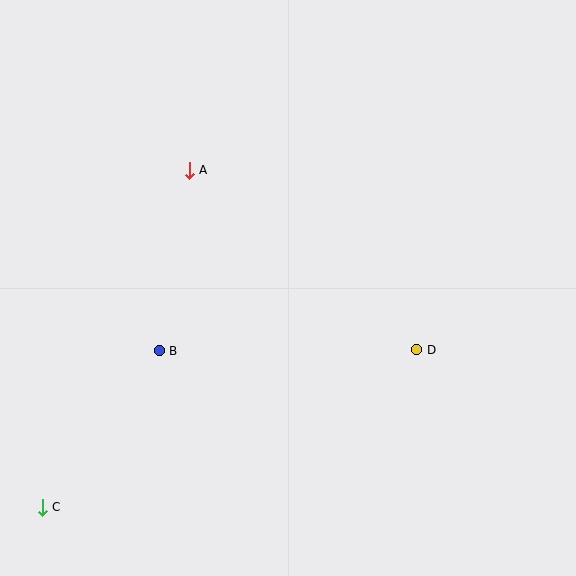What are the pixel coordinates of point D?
Point D is at (417, 350).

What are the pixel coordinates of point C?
Point C is at (42, 507).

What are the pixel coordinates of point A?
Point A is at (189, 170).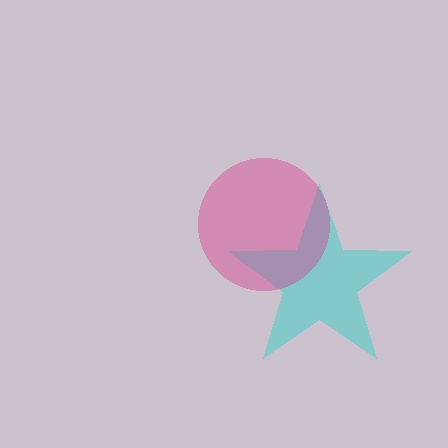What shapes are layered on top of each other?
The layered shapes are: a cyan star, a magenta circle.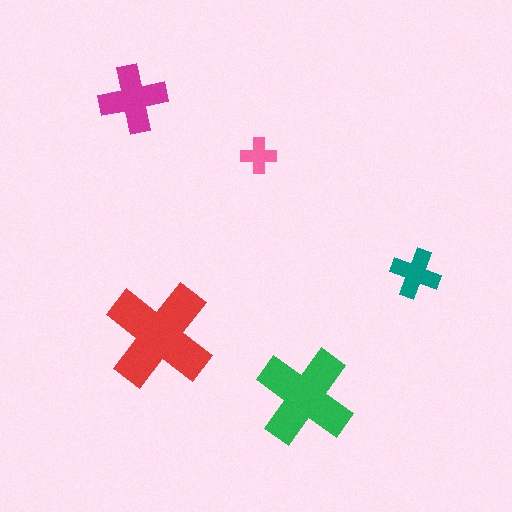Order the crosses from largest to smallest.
the red one, the green one, the magenta one, the teal one, the pink one.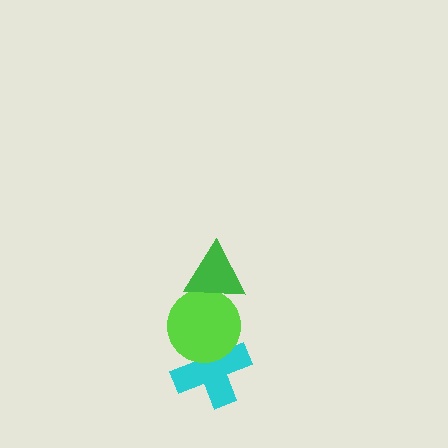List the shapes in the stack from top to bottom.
From top to bottom: the green triangle, the lime circle, the cyan cross.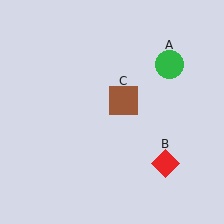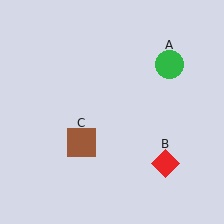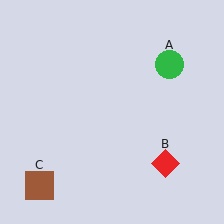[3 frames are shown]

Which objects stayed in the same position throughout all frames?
Green circle (object A) and red diamond (object B) remained stationary.